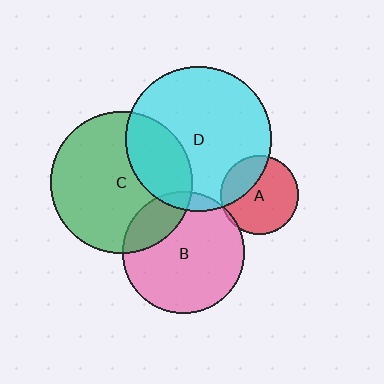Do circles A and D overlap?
Yes.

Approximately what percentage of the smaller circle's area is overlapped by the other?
Approximately 30%.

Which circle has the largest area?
Circle D (cyan).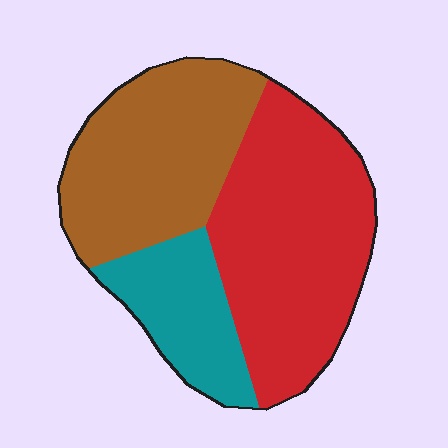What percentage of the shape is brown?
Brown takes up about three eighths (3/8) of the shape.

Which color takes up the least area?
Teal, at roughly 20%.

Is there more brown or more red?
Red.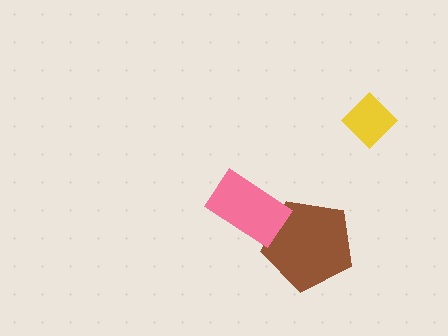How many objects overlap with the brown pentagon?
1 object overlaps with the brown pentagon.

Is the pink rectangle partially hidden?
No, no other shape covers it.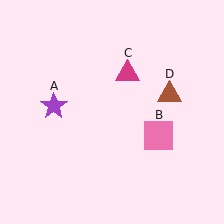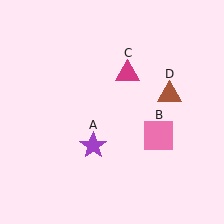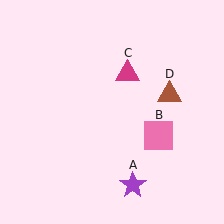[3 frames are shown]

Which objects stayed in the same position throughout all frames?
Pink square (object B) and magenta triangle (object C) and brown triangle (object D) remained stationary.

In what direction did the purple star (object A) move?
The purple star (object A) moved down and to the right.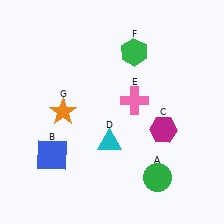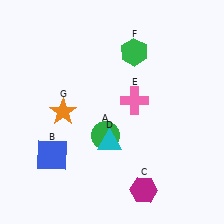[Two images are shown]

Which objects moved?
The objects that moved are: the green circle (A), the magenta hexagon (C).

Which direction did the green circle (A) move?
The green circle (A) moved left.